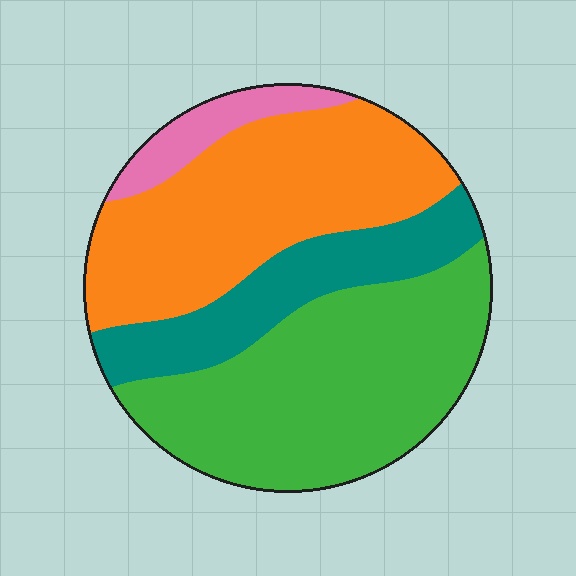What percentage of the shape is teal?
Teal takes up less than a quarter of the shape.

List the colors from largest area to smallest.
From largest to smallest: green, orange, teal, pink.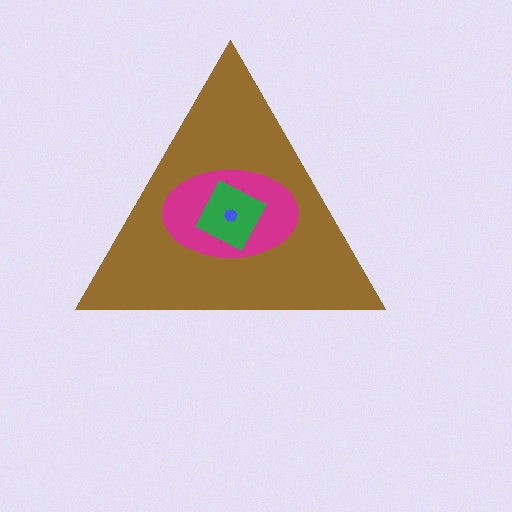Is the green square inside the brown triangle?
Yes.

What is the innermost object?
The blue hexagon.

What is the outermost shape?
The brown triangle.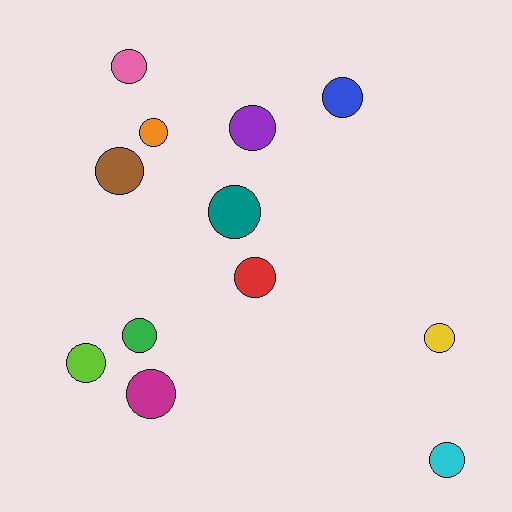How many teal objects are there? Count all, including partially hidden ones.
There is 1 teal object.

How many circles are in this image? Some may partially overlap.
There are 12 circles.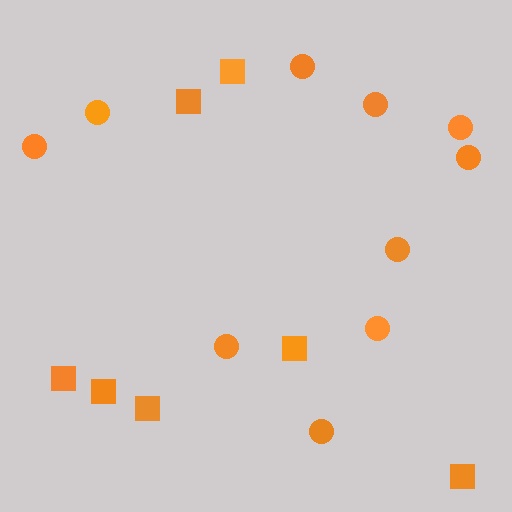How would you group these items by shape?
There are 2 groups: one group of circles (10) and one group of squares (7).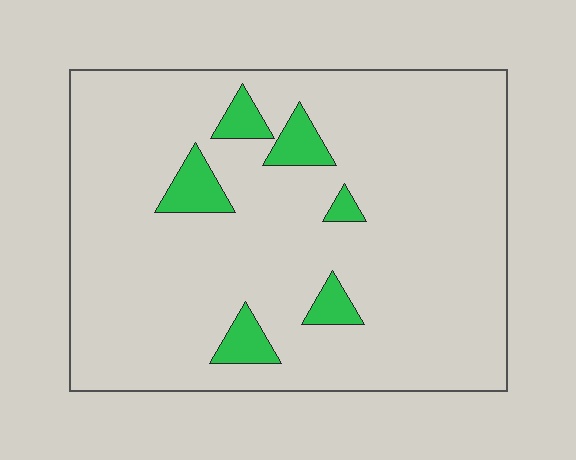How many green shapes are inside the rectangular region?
6.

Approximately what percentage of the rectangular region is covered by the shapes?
Approximately 10%.